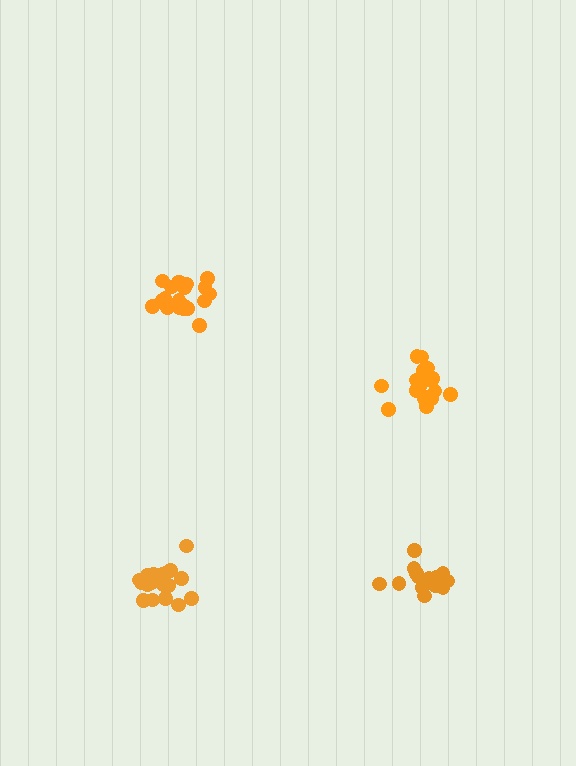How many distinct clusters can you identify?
There are 4 distinct clusters.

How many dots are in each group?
Group 1: 18 dots, Group 2: 15 dots, Group 3: 19 dots, Group 4: 21 dots (73 total).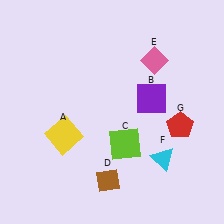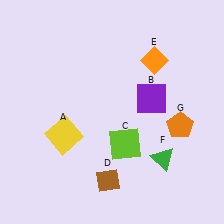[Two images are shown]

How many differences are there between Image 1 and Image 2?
There are 3 differences between the two images.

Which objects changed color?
E changed from pink to orange. F changed from cyan to green. G changed from red to orange.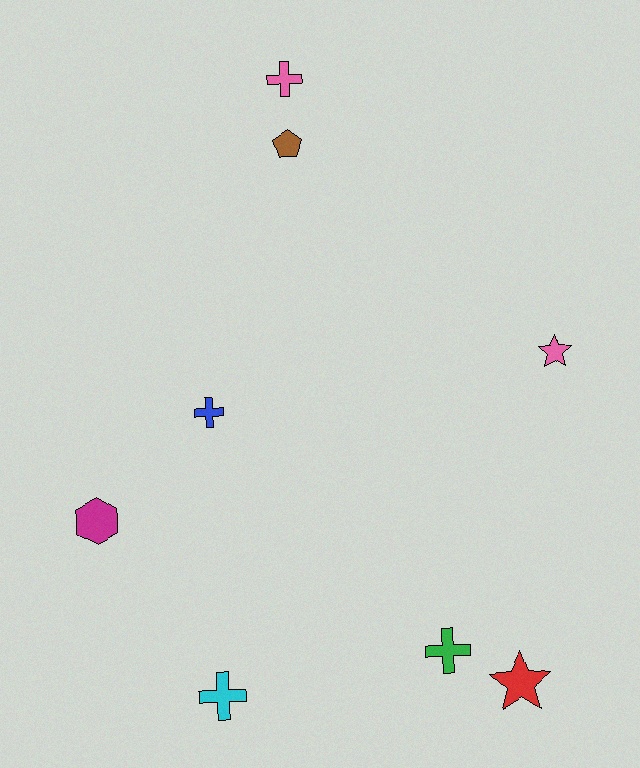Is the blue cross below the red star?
No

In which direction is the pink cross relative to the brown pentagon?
The pink cross is above the brown pentagon.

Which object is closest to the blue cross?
The magenta hexagon is closest to the blue cross.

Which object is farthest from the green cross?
The pink cross is farthest from the green cross.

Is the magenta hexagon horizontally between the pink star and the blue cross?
No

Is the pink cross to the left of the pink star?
Yes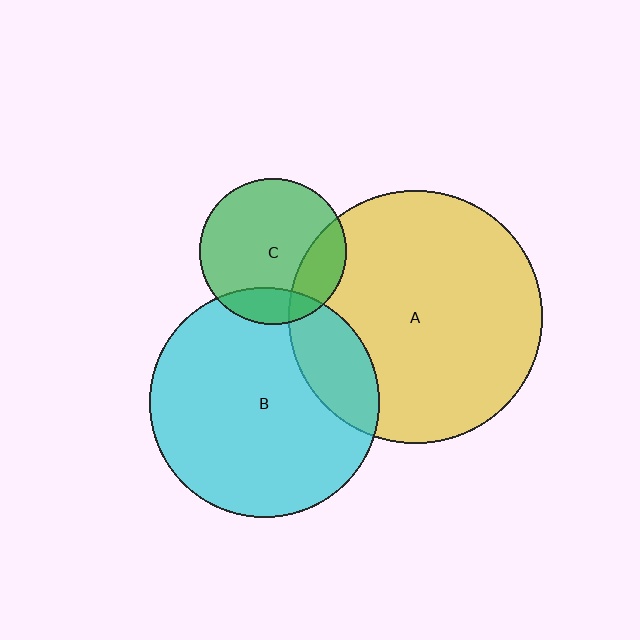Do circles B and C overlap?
Yes.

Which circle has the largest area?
Circle A (yellow).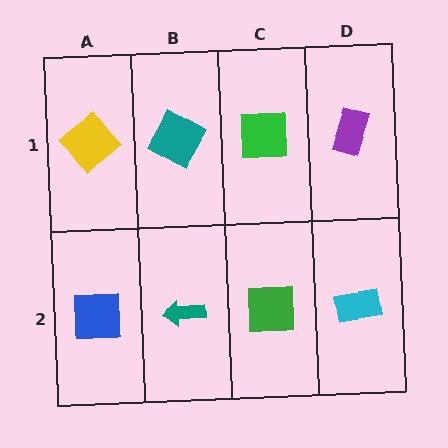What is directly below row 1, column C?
A green square.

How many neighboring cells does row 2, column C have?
3.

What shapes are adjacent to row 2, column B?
A teal square (row 1, column B), a blue square (row 2, column A), a green square (row 2, column C).